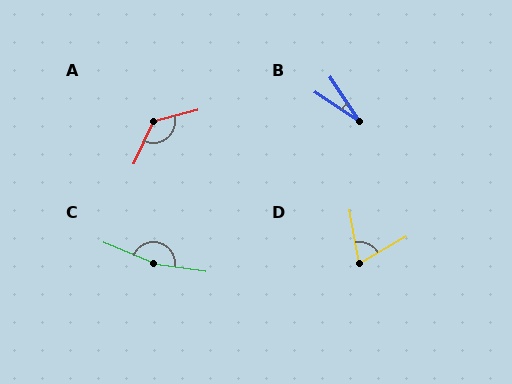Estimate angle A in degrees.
Approximately 129 degrees.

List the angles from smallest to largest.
B (23°), D (69°), A (129°), C (165°).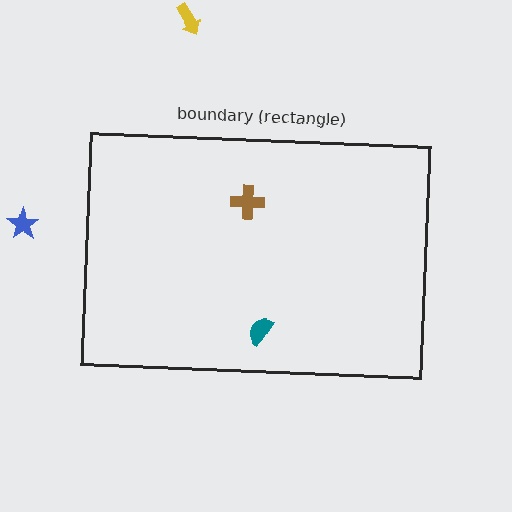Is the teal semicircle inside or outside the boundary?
Inside.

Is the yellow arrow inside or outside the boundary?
Outside.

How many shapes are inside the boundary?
2 inside, 2 outside.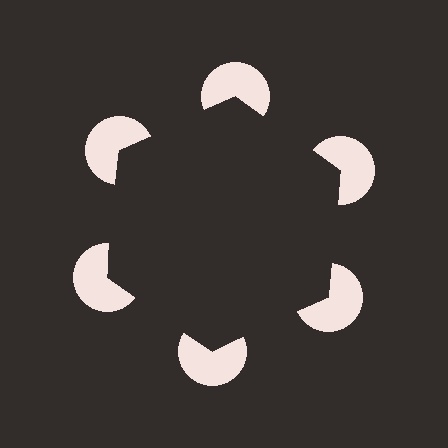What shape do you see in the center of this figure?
An illusory hexagon — its edges are inferred from the aligned wedge cuts in the pac-man discs, not physically drawn.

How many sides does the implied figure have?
6 sides.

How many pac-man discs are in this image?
There are 6 — one at each vertex of the illusory hexagon.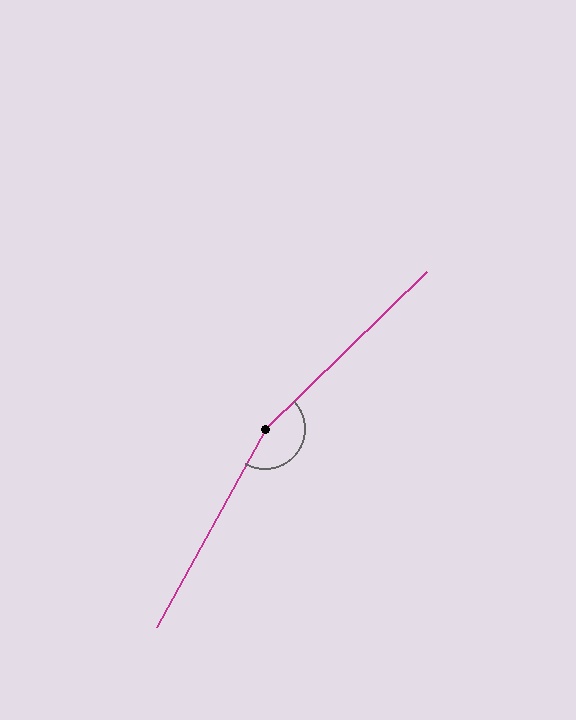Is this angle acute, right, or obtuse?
It is obtuse.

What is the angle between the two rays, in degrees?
Approximately 163 degrees.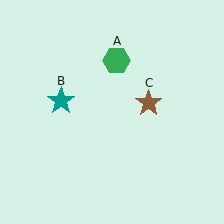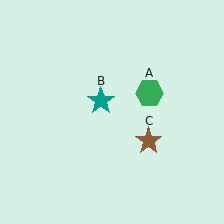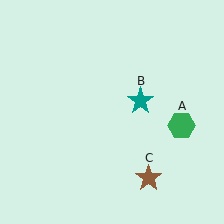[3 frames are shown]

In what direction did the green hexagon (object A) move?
The green hexagon (object A) moved down and to the right.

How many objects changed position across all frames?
3 objects changed position: green hexagon (object A), teal star (object B), brown star (object C).